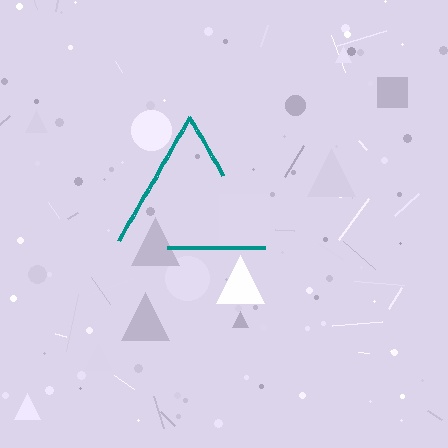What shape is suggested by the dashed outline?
The dashed outline suggests a triangle.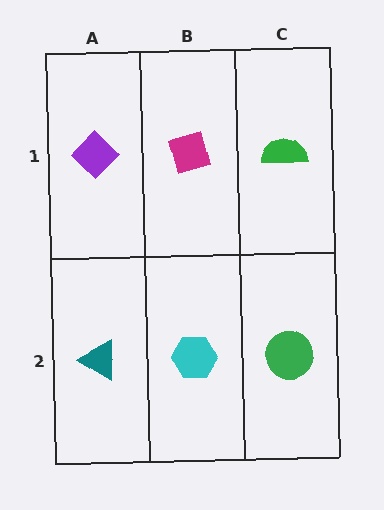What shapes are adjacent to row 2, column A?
A purple diamond (row 1, column A), a cyan hexagon (row 2, column B).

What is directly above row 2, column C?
A green semicircle.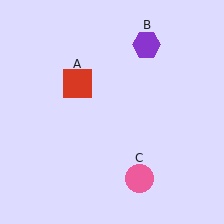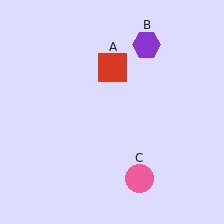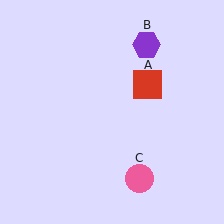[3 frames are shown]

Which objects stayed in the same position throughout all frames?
Purple hexagon (object B) and pink circle (object C) remained stationary.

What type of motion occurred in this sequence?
The red square (object A) rotated clockwise around the center of the scene.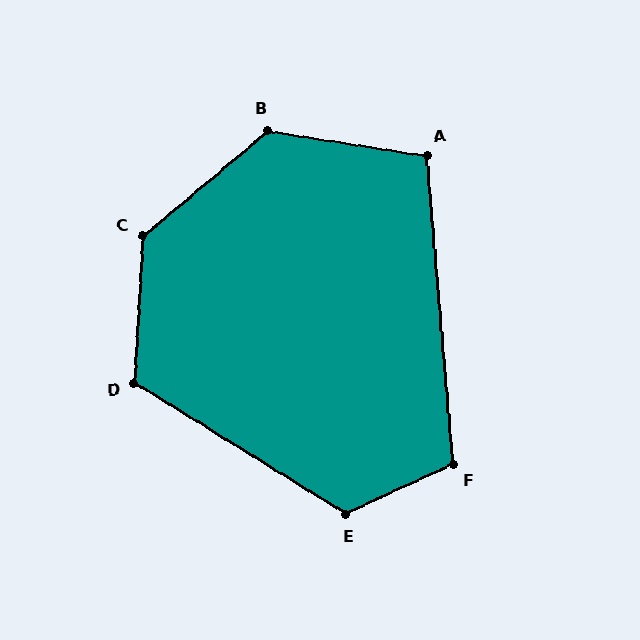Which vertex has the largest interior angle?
C, at approximately 133 degrees.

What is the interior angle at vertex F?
Approximately 110 degrees (obtuse).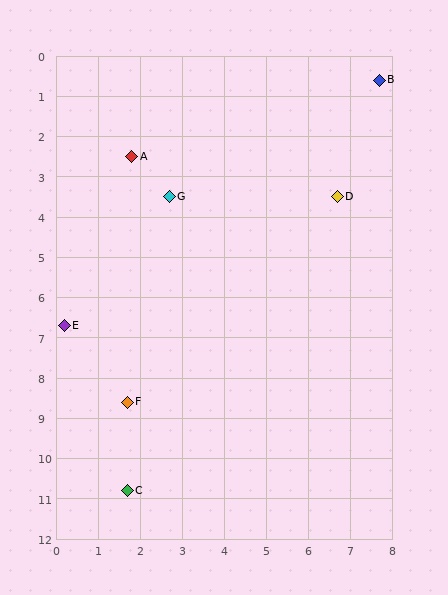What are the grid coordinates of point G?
Point G is at approximately (2.7, 3.5).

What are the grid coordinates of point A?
Point A is at approximately (1.8, 2.5).